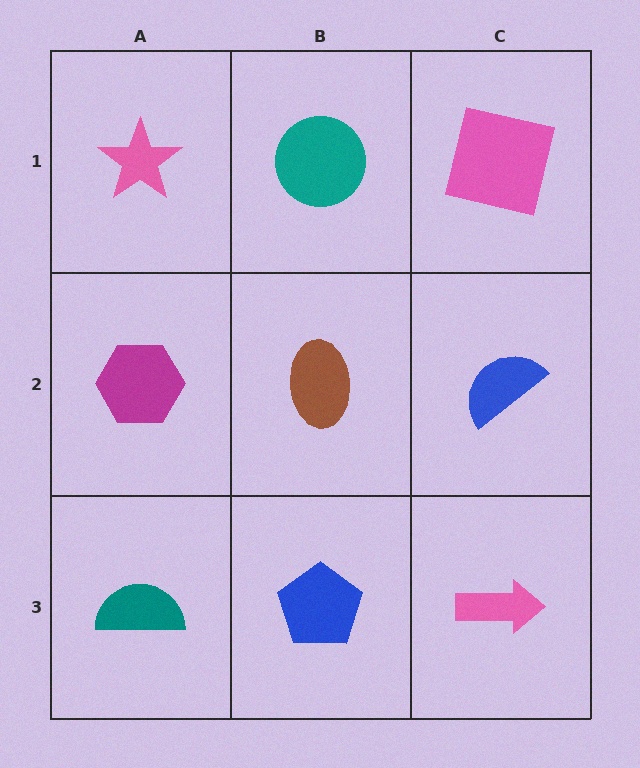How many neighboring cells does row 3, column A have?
2.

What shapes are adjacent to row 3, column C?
A blue semicircle (row 2, column C), a blue pentagon (row 3, column B).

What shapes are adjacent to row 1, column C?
A blue semicircle (row 2, column C), a teal circle (row 1, column B).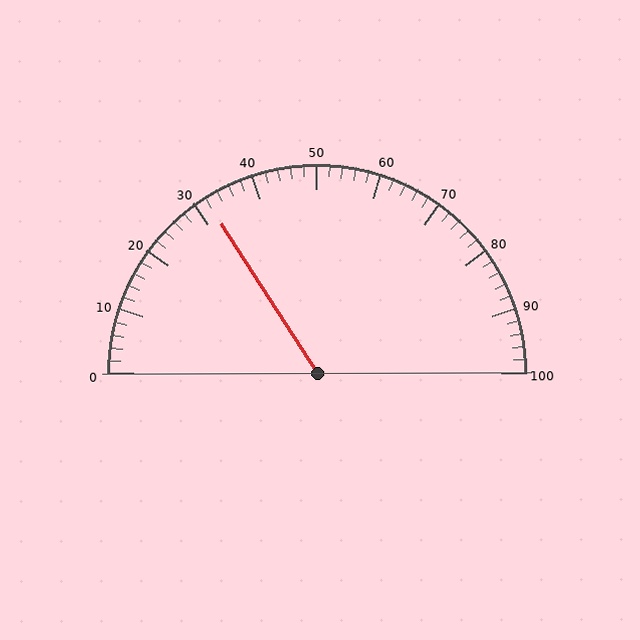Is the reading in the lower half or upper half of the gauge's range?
The reading is in the lower half of the range (0 to 100).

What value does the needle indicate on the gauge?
The needle indicates approximately 32.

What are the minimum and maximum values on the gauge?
The gauge ranges from 0 to 100.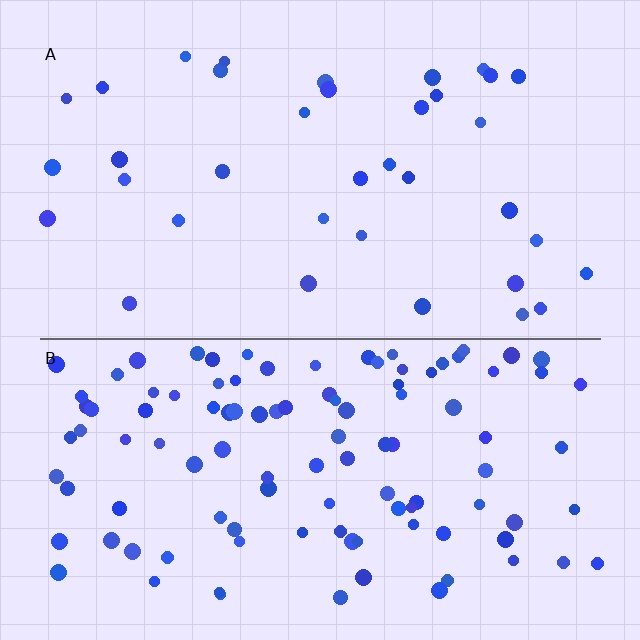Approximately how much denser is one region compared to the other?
Approximately 3.1× — region B over region A.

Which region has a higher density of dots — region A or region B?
B (the bottom).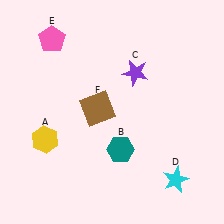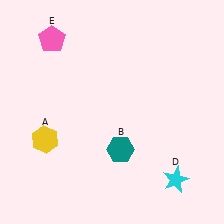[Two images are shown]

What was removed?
The brown square (F), the purple star (C) were removed in Image 2.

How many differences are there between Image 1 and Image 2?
There are 2 differences between the two images.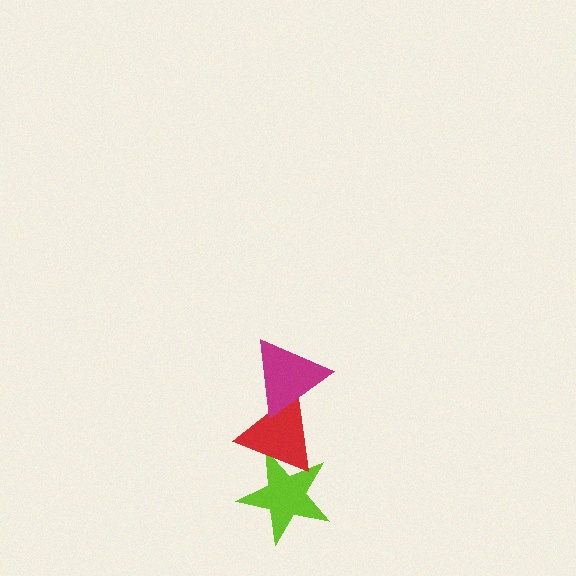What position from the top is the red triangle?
The red triangle is 2nd from the top.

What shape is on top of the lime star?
The red triangle is on top of the lime star.